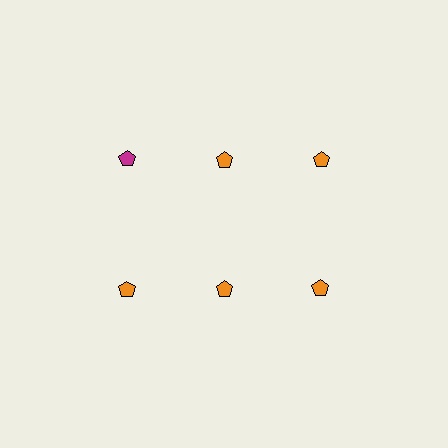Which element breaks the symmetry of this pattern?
The magenta pentagon in the top row, leftmost column breaks the symmetry. All other shapes are orange pentagons.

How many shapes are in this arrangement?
There are 6 shapes arranged in a grid pattern.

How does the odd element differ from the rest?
It has a different color: magenta instead of orange.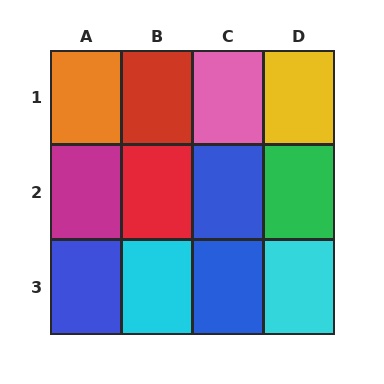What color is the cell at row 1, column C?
Pink.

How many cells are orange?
1 cell is orange.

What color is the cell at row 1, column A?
Orange.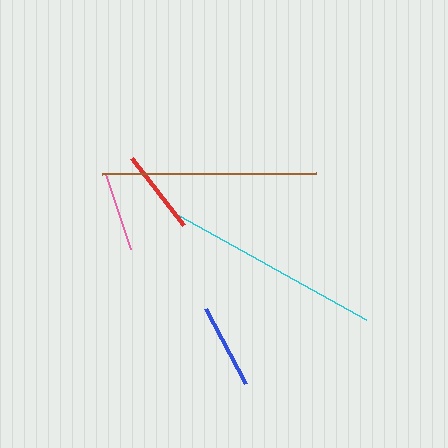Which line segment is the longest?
The cyan line is the longest at approximately 225 pixels.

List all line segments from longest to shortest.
From longest to shortest: cyan, brown, blue, red, pink.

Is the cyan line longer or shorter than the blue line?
The cyan line is longer than the blue line.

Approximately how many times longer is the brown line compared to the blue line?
The brown line is approximately 2.5 times the length of the blue line.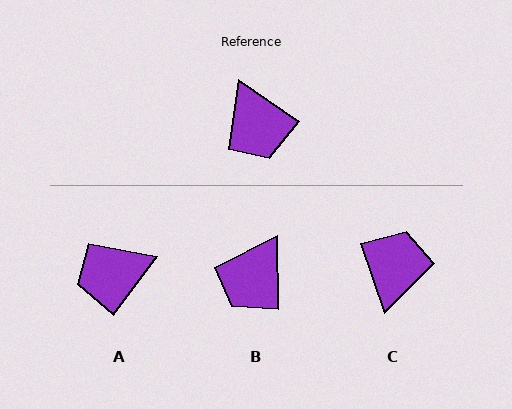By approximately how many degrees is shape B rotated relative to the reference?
Approximately 55 degrees clockwise.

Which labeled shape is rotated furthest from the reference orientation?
C, about 143 degrees away.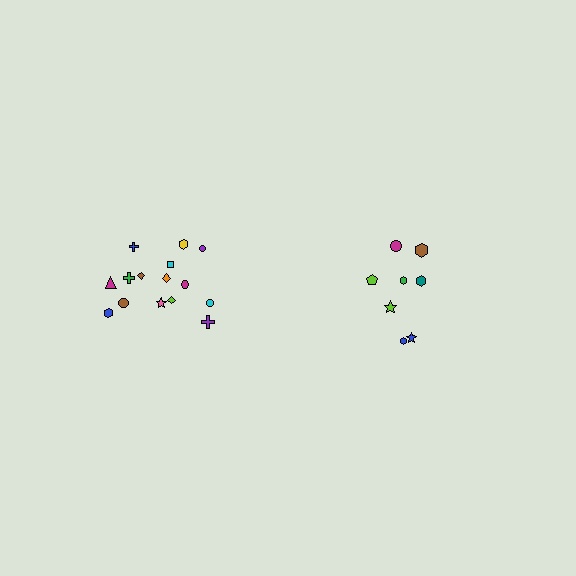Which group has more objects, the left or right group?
The left group.